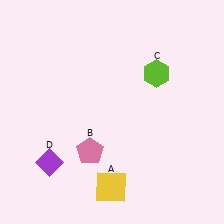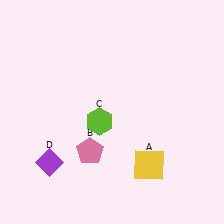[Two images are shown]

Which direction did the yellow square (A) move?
The yellow square (A) moved right.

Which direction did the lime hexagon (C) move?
The lime hexagon (C) moved left.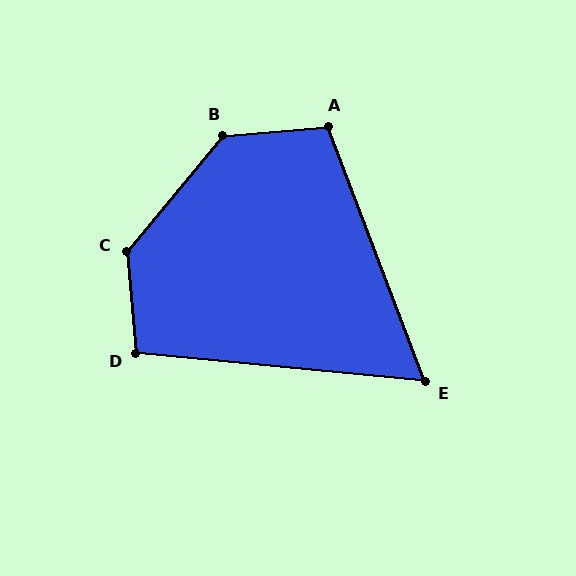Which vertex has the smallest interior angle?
E, at approximately 64 degrees.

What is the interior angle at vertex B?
Approximately 134 degrees (obtuse).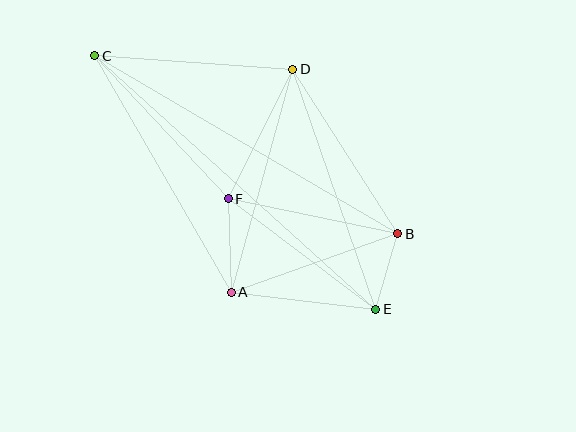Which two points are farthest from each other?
Points C and E are farthest from each other.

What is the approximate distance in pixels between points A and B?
The distance between A and B is approximately 177 pixels.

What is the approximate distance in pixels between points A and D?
The distance between A and D is approximately 231 pixels.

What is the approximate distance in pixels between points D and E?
The distance between D and E is approximately 254 pixels.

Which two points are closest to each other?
Points B and E are closest to each other.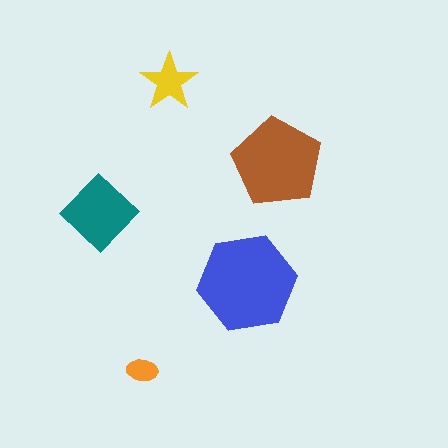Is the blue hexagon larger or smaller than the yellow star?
Larger.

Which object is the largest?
The blue hexagon.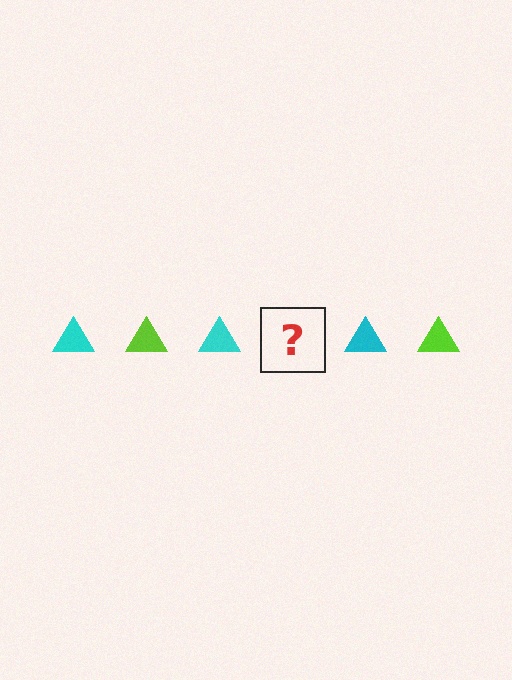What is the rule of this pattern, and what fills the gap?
The rule is that the pattern cycles through cyan, lime triangles. The gap should be filled with a lime triangle.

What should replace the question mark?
The question mark should be replaced with a lime triangle.